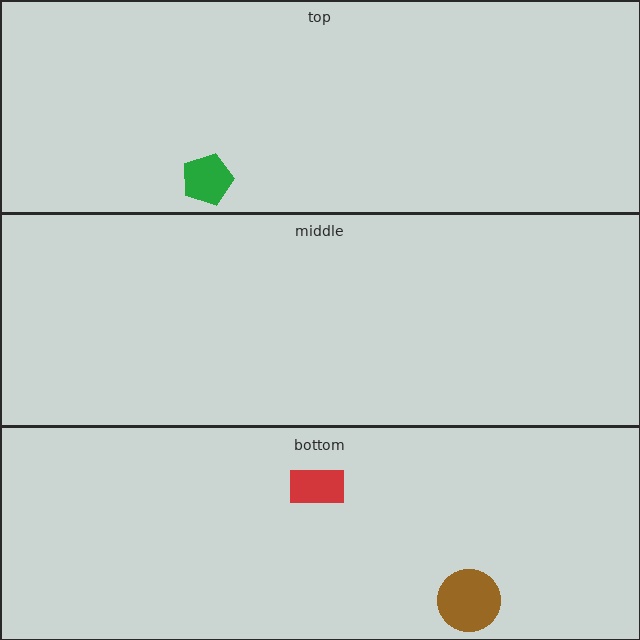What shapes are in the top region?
The green pentagon.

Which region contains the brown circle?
The bottom region.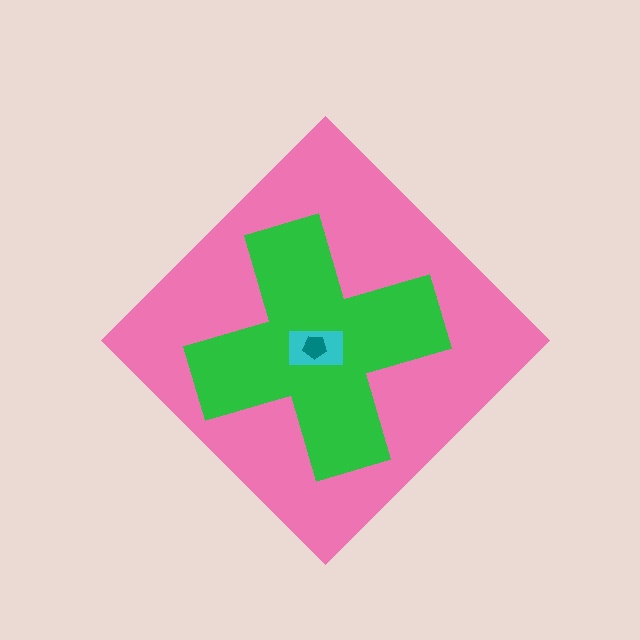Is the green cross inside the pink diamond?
Yes.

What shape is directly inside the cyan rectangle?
The teal pentagon.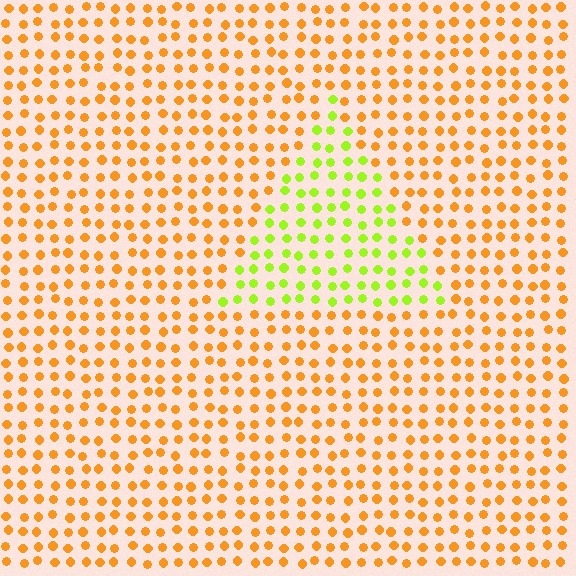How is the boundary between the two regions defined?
The boundary is defined purely by a slight shift in hue (about 53 degrees). Spacing, size, and orientation are identical on both sides.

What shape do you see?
I see a triangle.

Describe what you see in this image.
The image is filled with small orange elements in a uniform arrangement. A triangle-shaped region is visible where the elements are tinted to a slightly different hue, forming a subtle color boundary.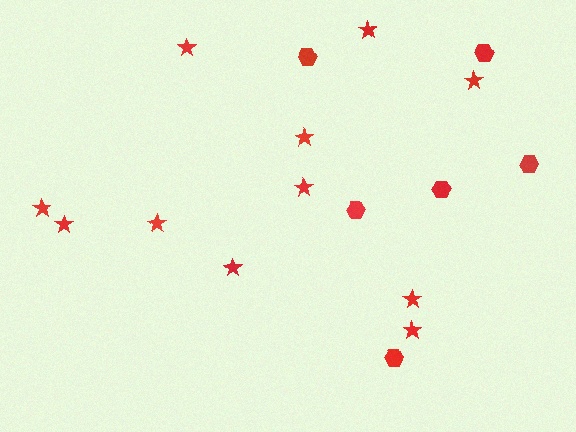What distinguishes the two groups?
There are 2 groups: one group of stars (11) and one group of hexagons (6).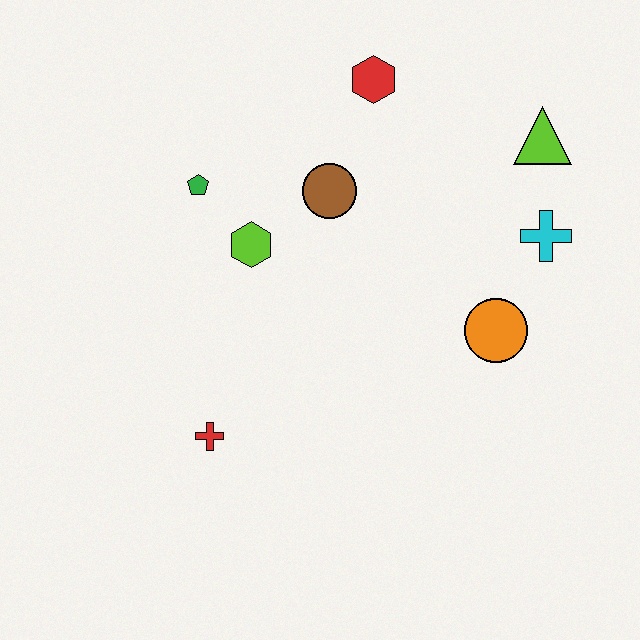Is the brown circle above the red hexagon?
No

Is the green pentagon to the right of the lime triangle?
No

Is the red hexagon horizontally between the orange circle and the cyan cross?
No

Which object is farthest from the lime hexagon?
The lime triangle is farthest from the lime hexagon.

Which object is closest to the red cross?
The lime hexagon is closest to the red cross.